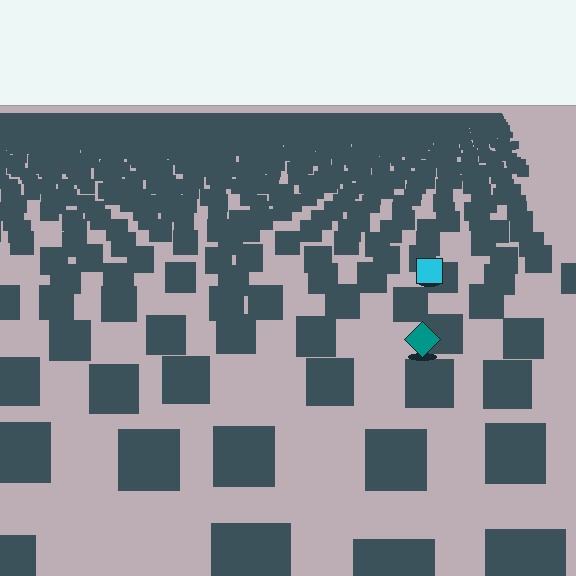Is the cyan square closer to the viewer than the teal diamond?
No. The teal diamond is closer — you can tell from the texture gradient: the ground texture is coarser near it.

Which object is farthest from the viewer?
The cyan square is farthest from the viewer. It appears smaller and the ground texture around it is denser.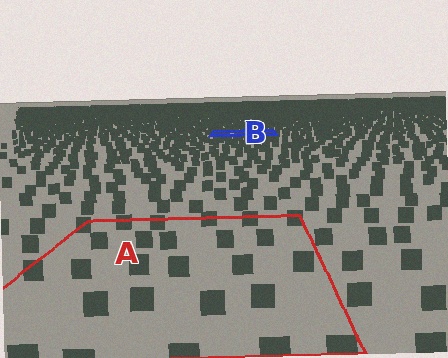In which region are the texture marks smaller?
The texture marks are smaller in region B, because it is farther away.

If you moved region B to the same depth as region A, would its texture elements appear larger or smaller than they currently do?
They would appear larger. At a closer depth, the same texture elements are projected at a bigger on-screen size.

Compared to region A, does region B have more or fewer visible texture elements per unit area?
Region B has more texture elements per unit area — they are packed more densely because it is farther away.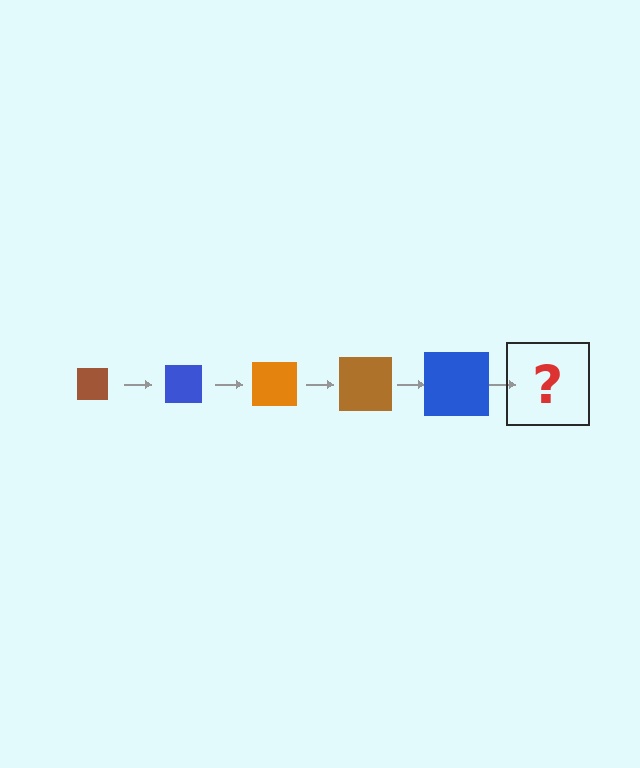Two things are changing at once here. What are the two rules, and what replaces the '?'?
The two rules are that the square grows larger each step and the color cycles through brown, blue, and orange. The '?' should be an orange square, larger than the previous one.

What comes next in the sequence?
The next element should be an orange square, larger than the previous one.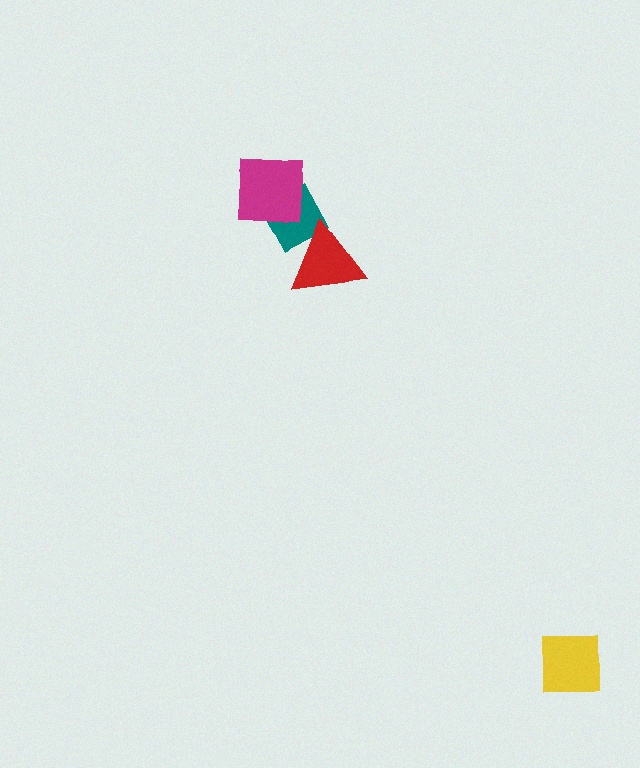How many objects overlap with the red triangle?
1 object overlaps with the red triangle.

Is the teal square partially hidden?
Yes, it is partially covered by another shape.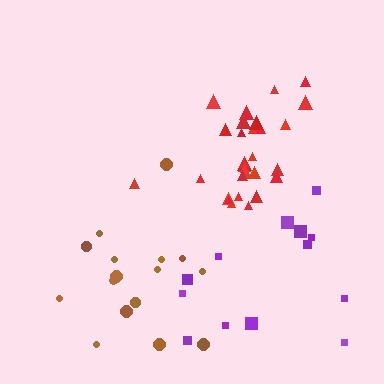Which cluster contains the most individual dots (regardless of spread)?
Red (30).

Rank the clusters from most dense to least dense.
red, brown, purple.